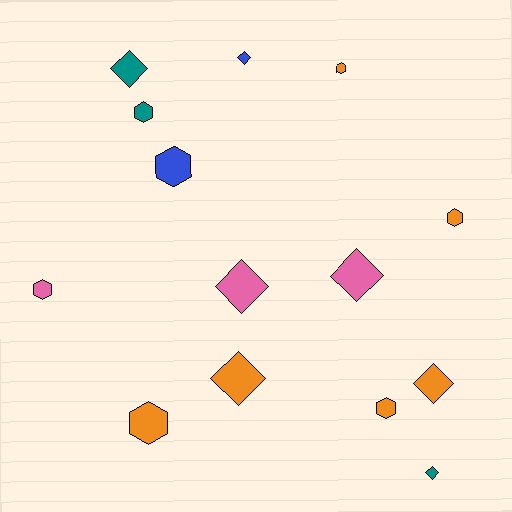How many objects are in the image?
There are 14 objects.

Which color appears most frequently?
Orange, with 6 objects.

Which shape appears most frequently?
Diamond, with 7 objects.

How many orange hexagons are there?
There are 4 orange hexagons.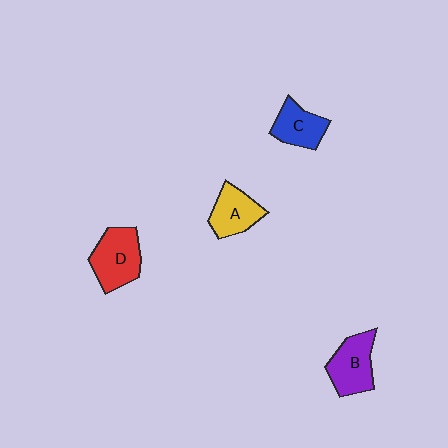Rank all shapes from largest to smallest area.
From largest to smallest: D (red), B (purple), A (yellow), C (blue).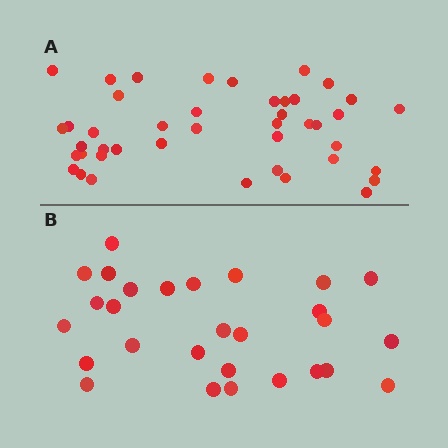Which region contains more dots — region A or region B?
Region A (the top region) has more dots.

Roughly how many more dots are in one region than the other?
Region A has approximately 15 more dots than region B.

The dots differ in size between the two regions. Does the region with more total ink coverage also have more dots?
No. Region B has more total ink coverage because its dots are larger, but region A actually contains more individual dots. Total area can be misleading — the number of items is what matters here.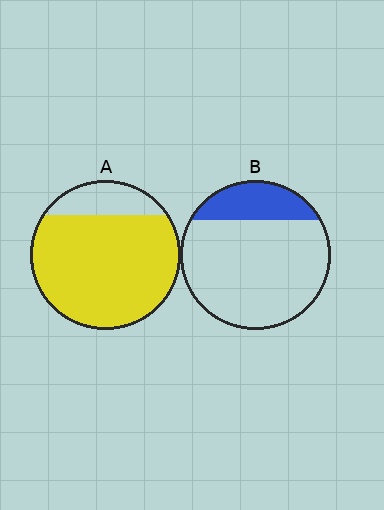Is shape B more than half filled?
No.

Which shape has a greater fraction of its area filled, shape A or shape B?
Shape A.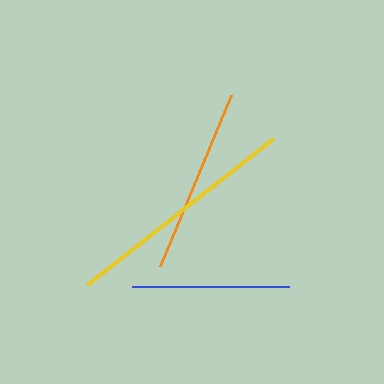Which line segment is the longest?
The yellow line is the longest at approximately 236 pixels.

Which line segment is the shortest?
The blue line is the shortest at approximately 157 pixels.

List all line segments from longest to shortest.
From longest to shortest: yellow, orange, blue.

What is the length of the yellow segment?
The yellow segment is approximately 236 pixels long.